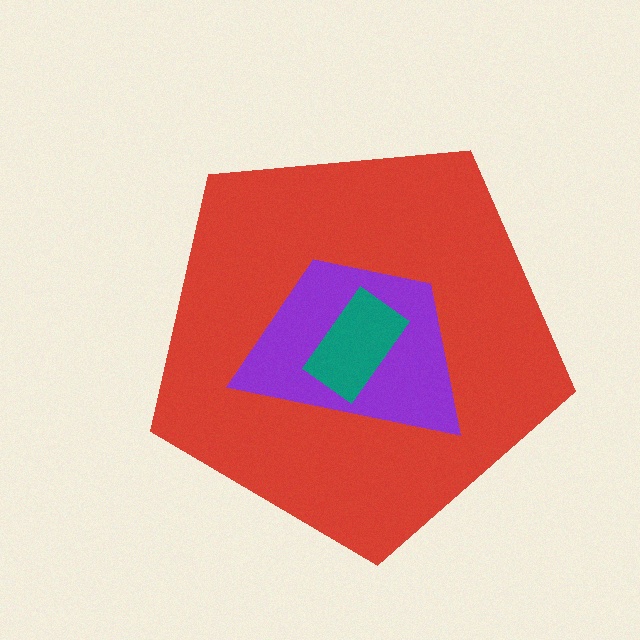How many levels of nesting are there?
3.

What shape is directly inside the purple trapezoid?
The teal rectangle.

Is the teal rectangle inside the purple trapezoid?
Yes.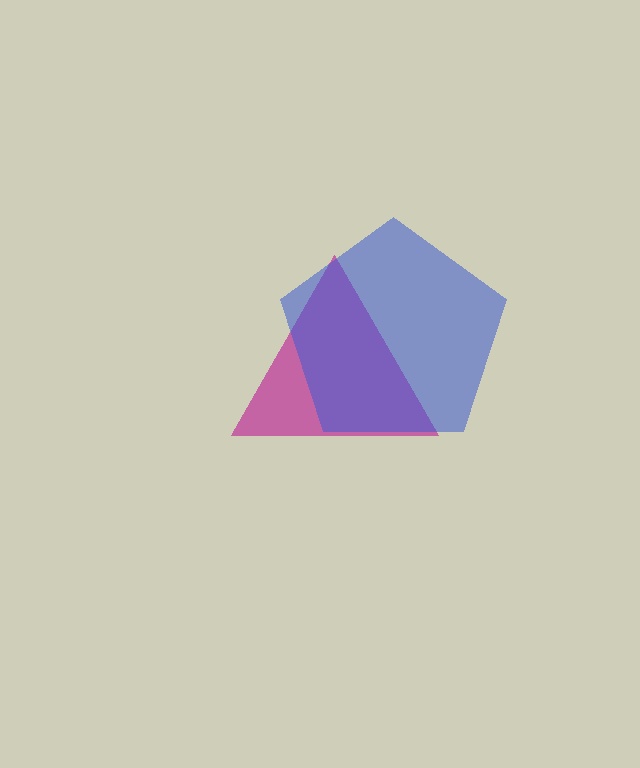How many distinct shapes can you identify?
There are 2 distinct shapes: a magenta triangle, a blue pentagon.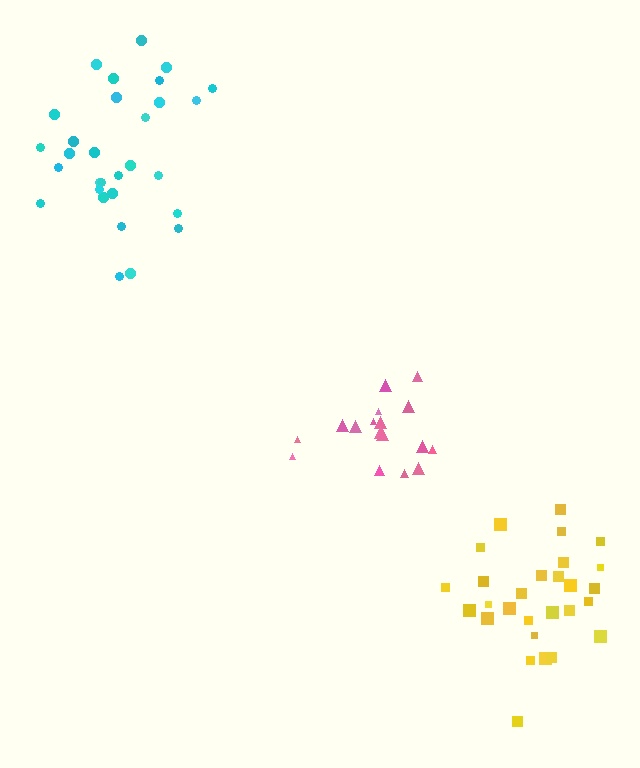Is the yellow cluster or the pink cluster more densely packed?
Pink.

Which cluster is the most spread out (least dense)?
Cyan.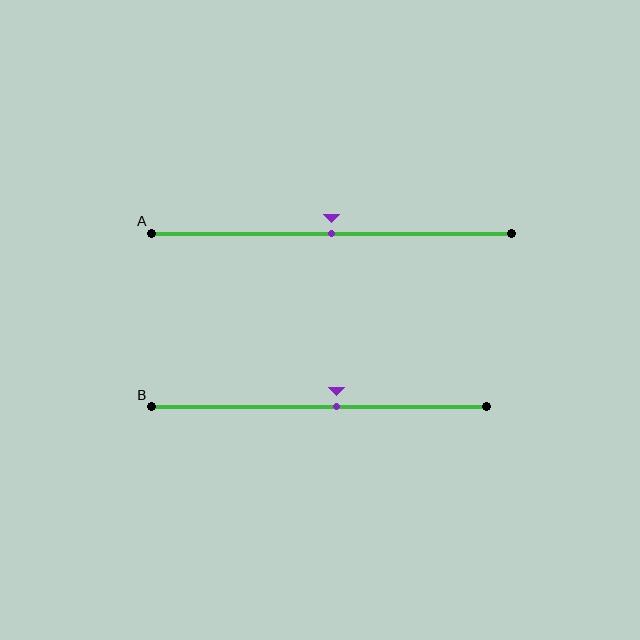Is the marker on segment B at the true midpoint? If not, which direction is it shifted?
No, the marker on segment B is shifted to the right by about 5% of the segment length.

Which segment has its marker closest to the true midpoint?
Segment A has its marker closest to the true midpoint.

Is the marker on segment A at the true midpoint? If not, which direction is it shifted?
Yes, the marker on segment A is at the true midpoint.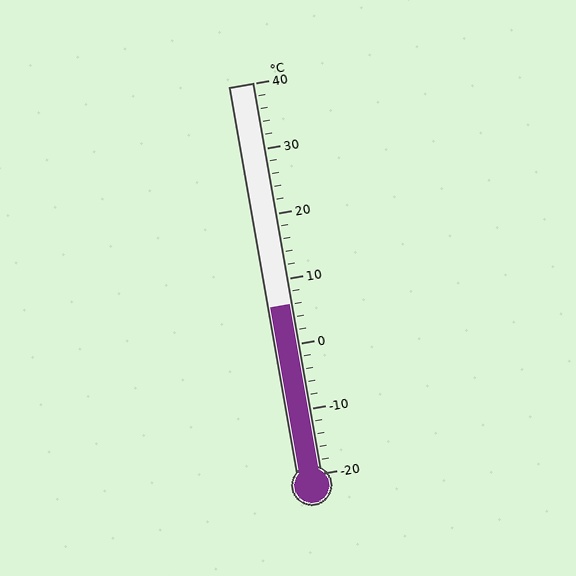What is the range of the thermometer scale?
The thermometer scale ranges from -20°C to 40°C.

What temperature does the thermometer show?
The thermometer shows approximately 6°C.